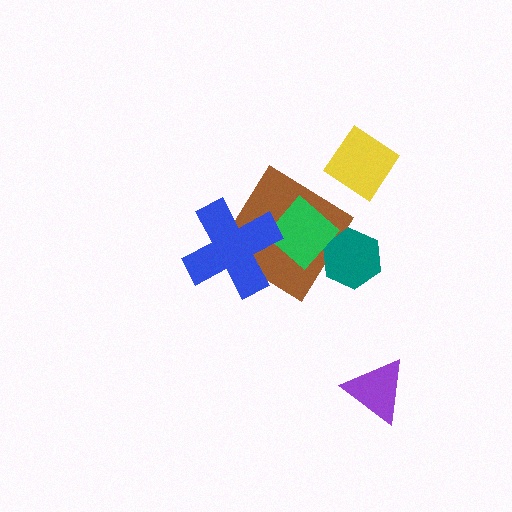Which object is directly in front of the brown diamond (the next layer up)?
The teal hexagon is directly in front of the brown diamond.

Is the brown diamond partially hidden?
Yes, it is partially covered by another shape.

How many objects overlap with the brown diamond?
3 objects overlap with the brown diamond.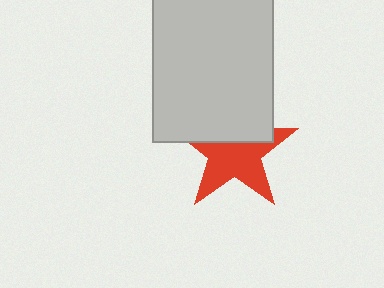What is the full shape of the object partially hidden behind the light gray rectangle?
The partially hidden object is a red star.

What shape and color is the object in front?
The object in front is a light gray rectangle.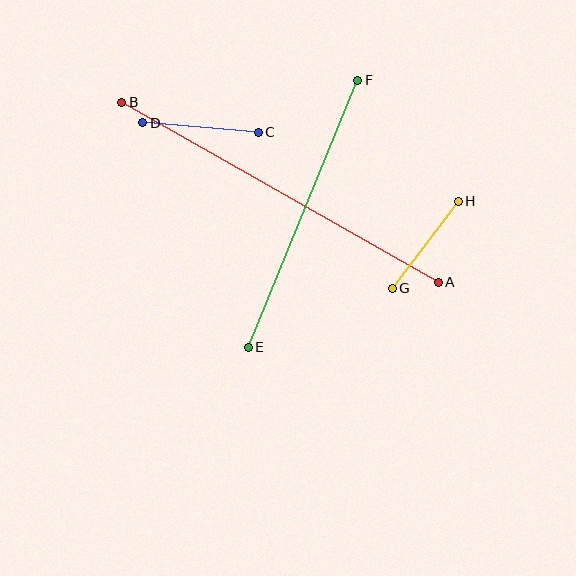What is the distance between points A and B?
The distance is approximately 364 pixels.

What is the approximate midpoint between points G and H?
The midpoint is at approximately (425, 245) pixels.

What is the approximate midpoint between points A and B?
The midpoint is at approximately (280, 192) pixels.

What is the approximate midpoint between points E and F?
The midpoint is at approximately (303, 214) pixels.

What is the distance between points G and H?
The distance is approximately 109 pixels.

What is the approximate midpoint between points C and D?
The midpoint is at approximately (200, 128) pixels.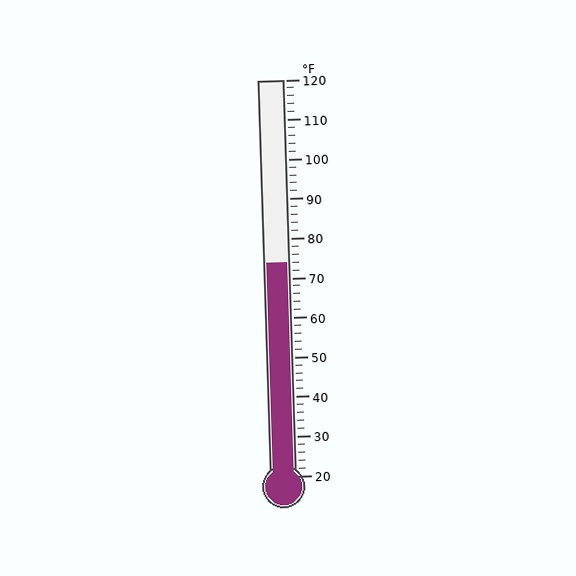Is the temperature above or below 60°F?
The temperature is above 60°F.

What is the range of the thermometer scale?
The thermometer scale ranges from 20°F to 120°F.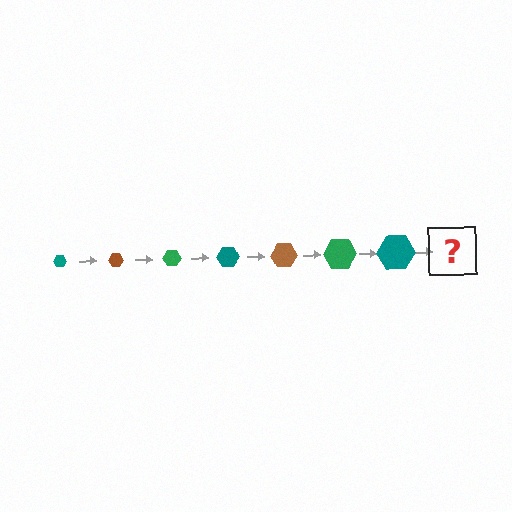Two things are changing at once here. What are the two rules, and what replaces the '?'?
The two rules are that the hexagon grows larger each step and the color cycles through teal, brown, and green. The '?' should be a brown hexagon, larger than the previous one.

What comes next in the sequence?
The next element should be a brown hexagon, larger than the previous one.